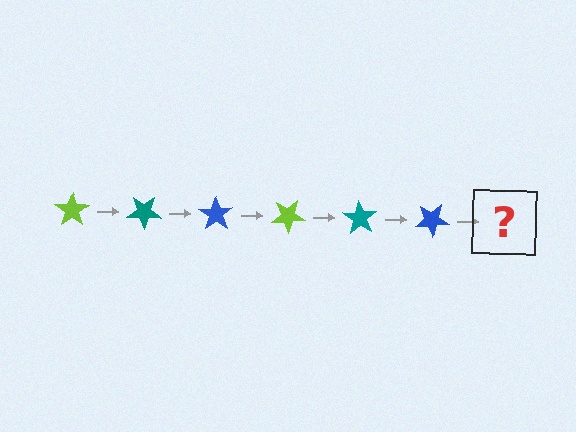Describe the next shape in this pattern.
It should be a lime star, rotated 210 degrees from the start.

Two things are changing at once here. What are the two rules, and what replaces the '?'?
The two rules are that it rotates 35 degrees each step and the color cycles through lime, teal, and blue. The '?' should be a lime star, rotated 210 degrees from the start.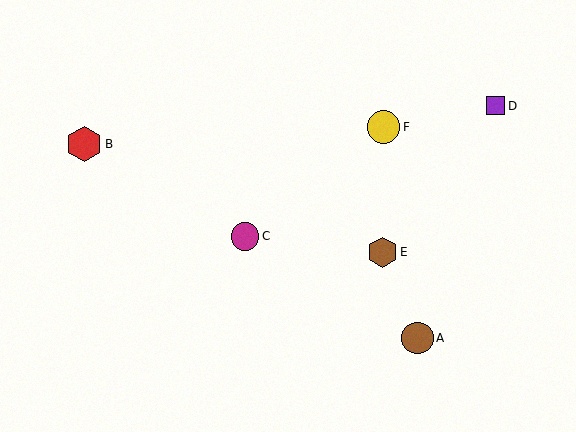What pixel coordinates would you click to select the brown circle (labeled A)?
Click at (417, 338) to select the brown circle A.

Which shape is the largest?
The red hexagon (labeled B) is the largest.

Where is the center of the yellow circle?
The center of the yellow circle is at (384, 127).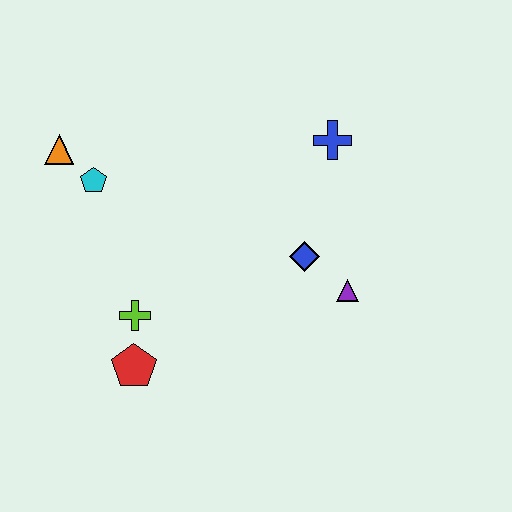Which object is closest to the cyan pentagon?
The orange triangle is closest to the cyan pentagon.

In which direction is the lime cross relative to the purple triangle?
The lime cross is to the left of the purple triangle.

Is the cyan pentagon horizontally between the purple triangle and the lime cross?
No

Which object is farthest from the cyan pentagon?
The purple triangle is farthest from the cyan pentagon.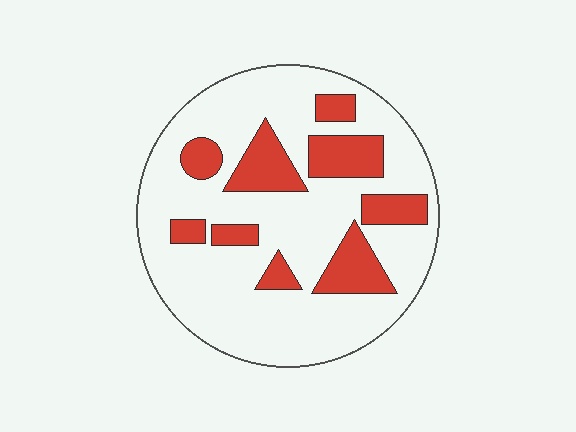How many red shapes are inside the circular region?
9.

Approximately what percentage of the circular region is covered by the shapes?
Approximately 25%.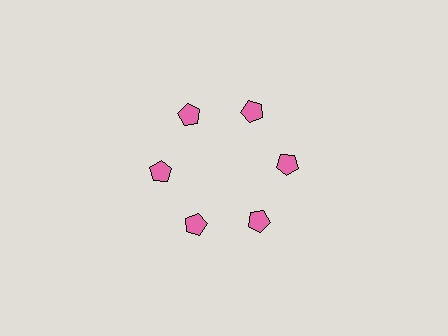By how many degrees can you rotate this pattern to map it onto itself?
The pattern maps onto itself every 60 degrees of rotation.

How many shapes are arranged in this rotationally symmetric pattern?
There are 6 shapes, arranged in 6 groups of 1.